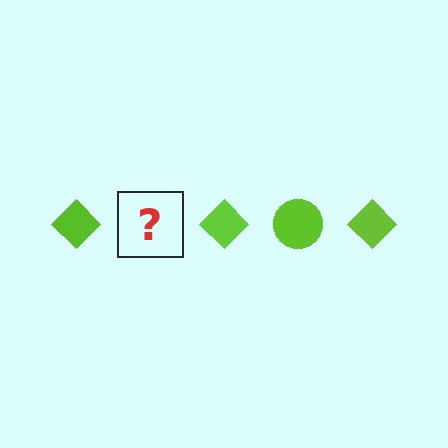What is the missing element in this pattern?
The missing element is a lime circle.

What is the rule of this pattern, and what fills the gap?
The rule is that the pattern cycles through diamond, circle shapes in lime. The gap should be filled with a lime circle.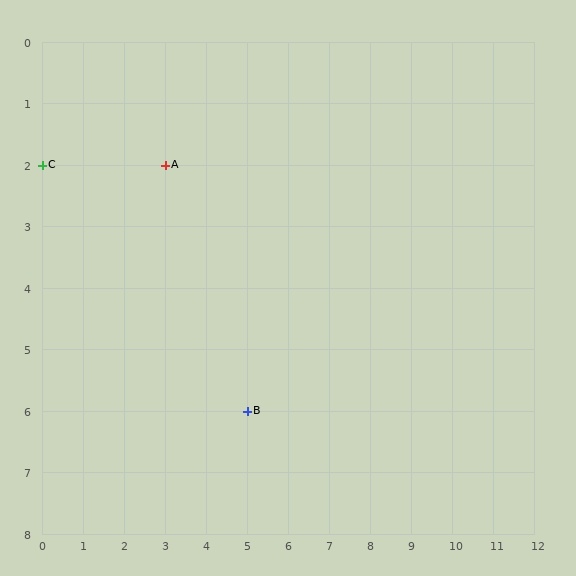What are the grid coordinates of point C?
Point C is at grid coordinates (0, 2).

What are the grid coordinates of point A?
Point A is at grid coordinates (3, 2).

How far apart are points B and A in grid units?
Points B and A are 2 columns and 4 rows apart (about 4.5 grid units diagonally).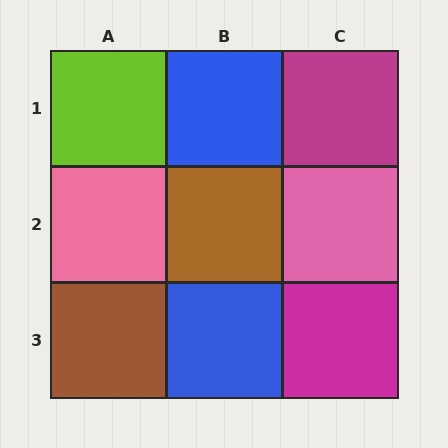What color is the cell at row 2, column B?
Brown.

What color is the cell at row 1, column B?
Blue.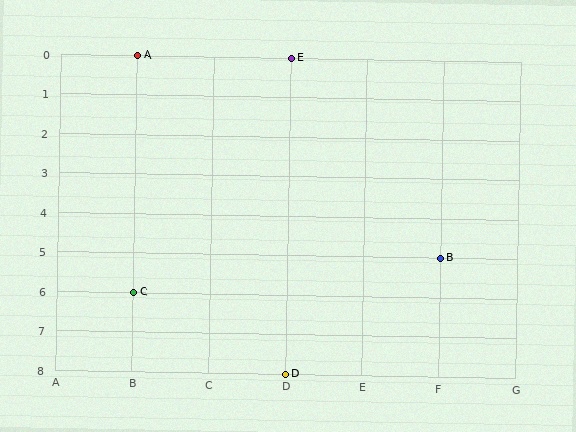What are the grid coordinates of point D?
Point D is at grid coordinates (D, 8).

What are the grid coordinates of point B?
Point B is at grid coordinates (F, 5).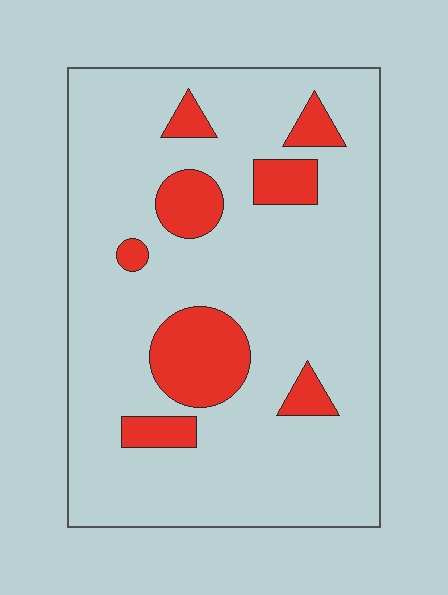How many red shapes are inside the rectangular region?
8.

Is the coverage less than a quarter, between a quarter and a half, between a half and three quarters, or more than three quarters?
Less than a quarter.